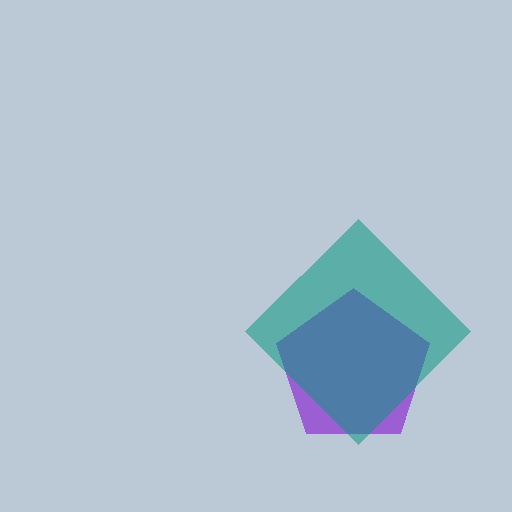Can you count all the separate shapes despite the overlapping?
Yes, there are 2 separate shapes.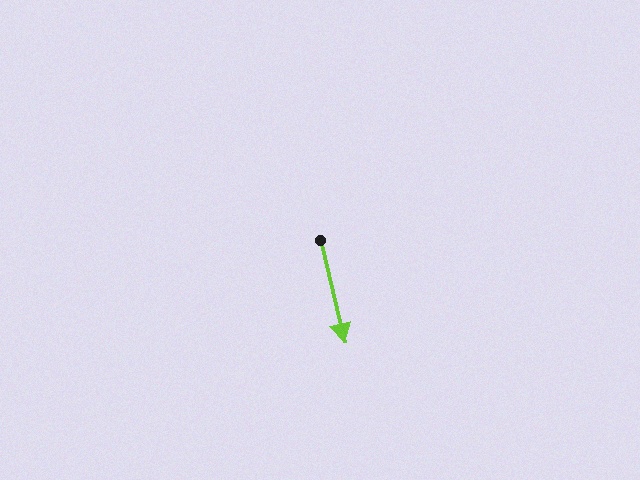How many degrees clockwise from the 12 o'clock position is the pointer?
Approximately 167 degrees.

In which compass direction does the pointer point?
South.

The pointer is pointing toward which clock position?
Roughly 6 o'clock.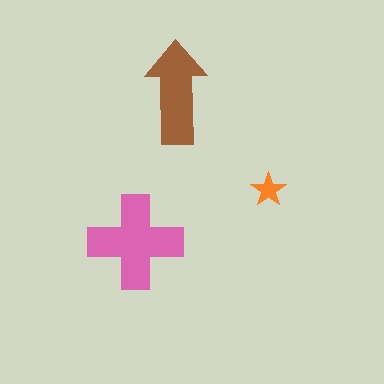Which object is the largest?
The pink cross.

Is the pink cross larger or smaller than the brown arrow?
Larger.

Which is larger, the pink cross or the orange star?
The pink cross.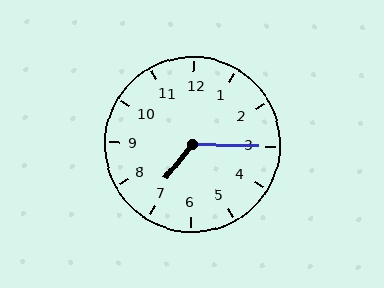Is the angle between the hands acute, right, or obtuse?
It is obtuse.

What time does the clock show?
7:15.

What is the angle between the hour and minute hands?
Approximately 128 degrees.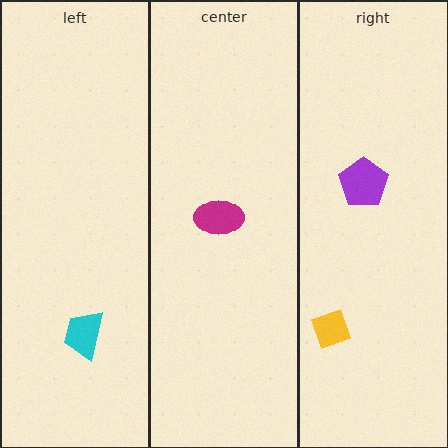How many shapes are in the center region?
1.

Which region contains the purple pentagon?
The right region.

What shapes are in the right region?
The yellow square, the purple pentagon.